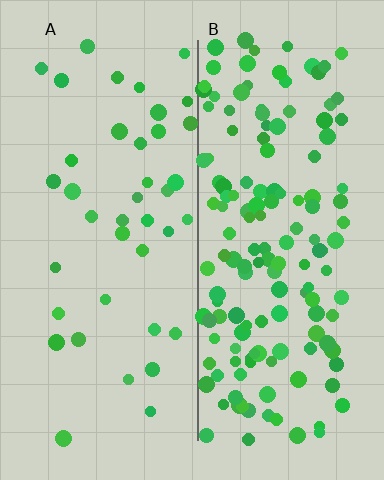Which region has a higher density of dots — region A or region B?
B (the right).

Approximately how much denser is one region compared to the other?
Approximately 3.7× — region B over region A.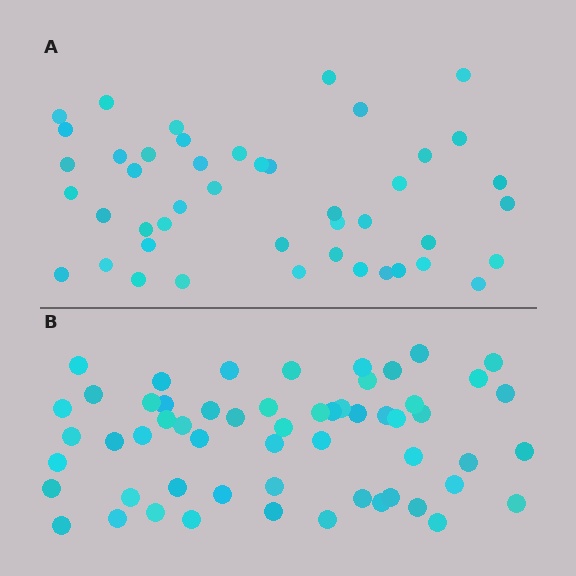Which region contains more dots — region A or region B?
Region B (the bottom region) has more dots.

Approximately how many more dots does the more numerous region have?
Region B has roughly 12 or so more dots than region A.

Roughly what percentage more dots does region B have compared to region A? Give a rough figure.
About 25% more.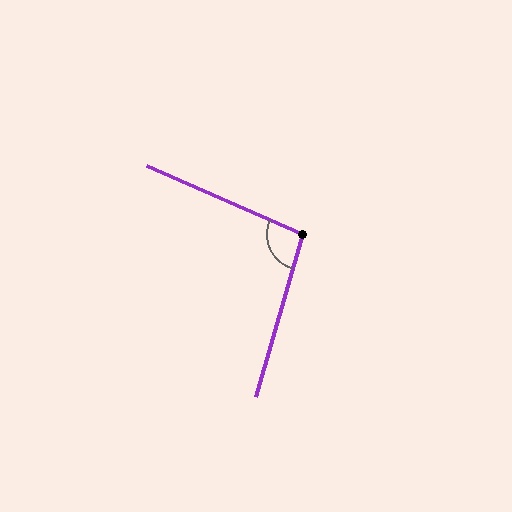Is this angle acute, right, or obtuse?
It is obtuse.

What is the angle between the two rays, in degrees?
Approximately 97 degrees.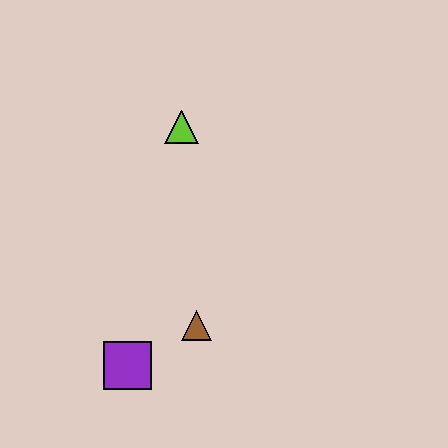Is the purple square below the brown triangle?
Yes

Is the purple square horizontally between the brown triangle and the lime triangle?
No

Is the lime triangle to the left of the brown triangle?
Yes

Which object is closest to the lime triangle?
The brown triangle is closest to the lime triangle.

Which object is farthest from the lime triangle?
The purple square is farthest from the lime triangle.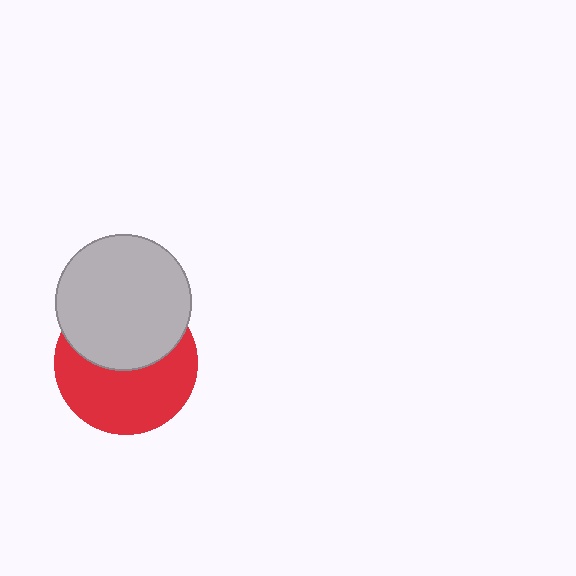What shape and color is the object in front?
The object in front is a light gray circle.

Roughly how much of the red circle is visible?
About half of it is visible (roughly 56%).